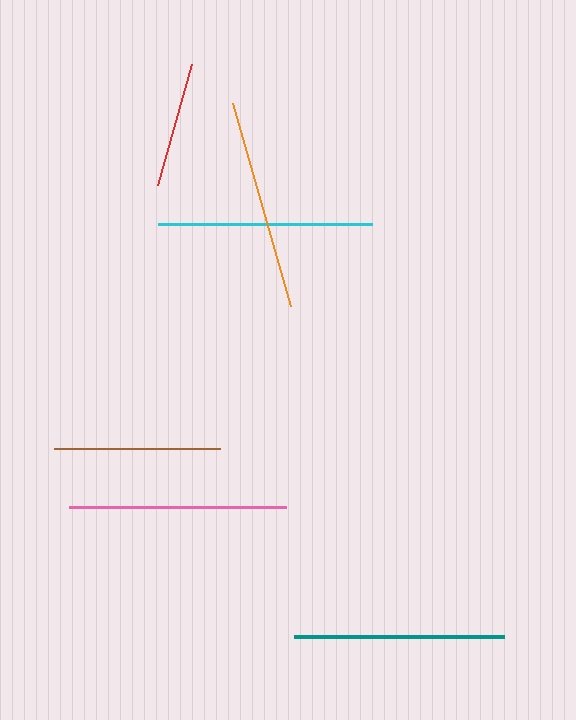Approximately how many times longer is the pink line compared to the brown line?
The pink line is approximately 1.3 times the length of the brown line.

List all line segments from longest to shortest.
From longest to shortest: pink, cyan, orange, teal, brown, red.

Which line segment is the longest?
The pink line is the longest at approximately 217 pixels.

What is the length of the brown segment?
The brown segment is approximately 166 pixels long.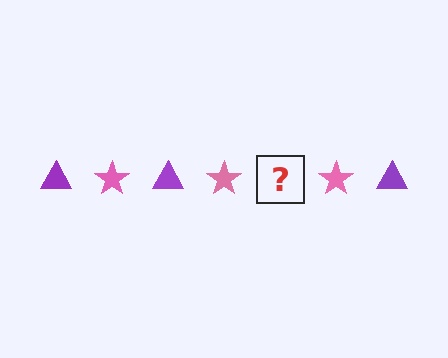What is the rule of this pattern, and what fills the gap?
The rule is that the pattern alternates between purple triangle and pink star. The gap should be filled with a purple triangle.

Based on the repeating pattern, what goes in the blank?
The blank should be a purple triangle.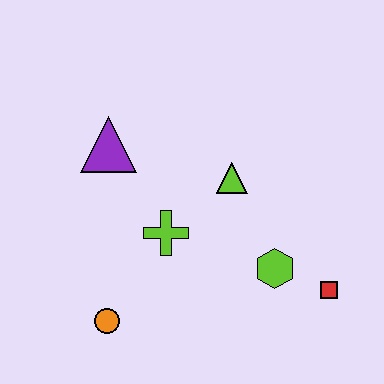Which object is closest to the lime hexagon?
The red square is closest to the lime hexagon.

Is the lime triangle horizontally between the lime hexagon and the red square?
No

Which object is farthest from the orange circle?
The red square is farthest from the orange circle.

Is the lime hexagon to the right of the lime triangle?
Yes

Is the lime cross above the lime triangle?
No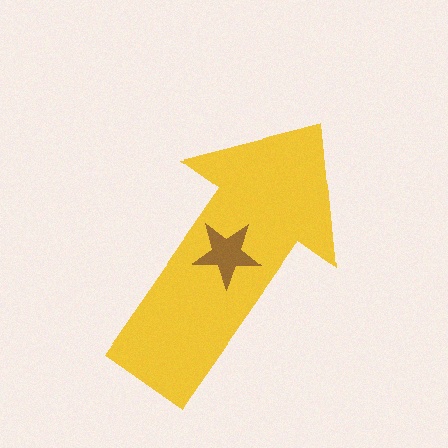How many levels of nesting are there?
2.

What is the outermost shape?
The yellow arrow.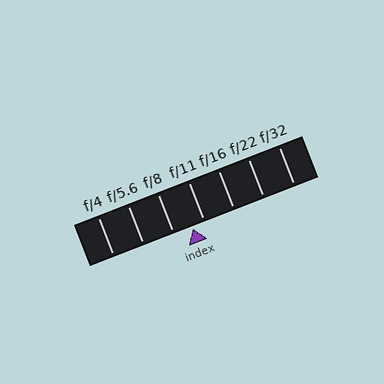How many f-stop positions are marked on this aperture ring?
There are 7 f-stop positions marked.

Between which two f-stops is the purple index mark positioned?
The index mark is between f/8 and f/11.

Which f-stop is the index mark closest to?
The index mark is closest to f/11.